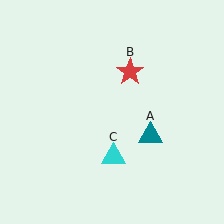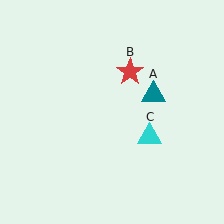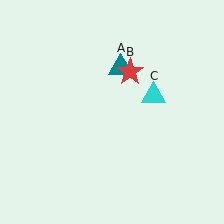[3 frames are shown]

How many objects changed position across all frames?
2 objects changed position: teal triangle (object A), cyan triangle (object C).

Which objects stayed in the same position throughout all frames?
Red star (object B) remained stationary.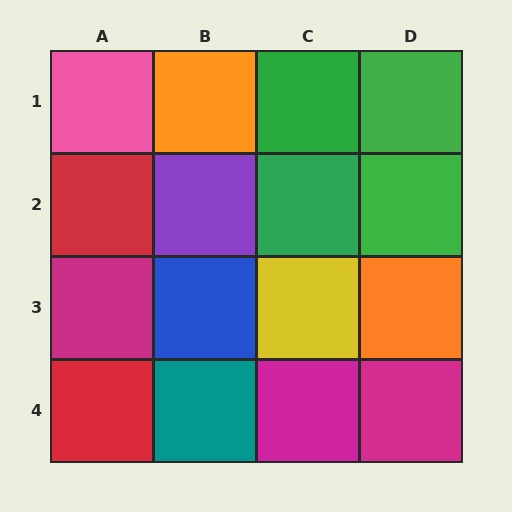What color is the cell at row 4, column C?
Magenta.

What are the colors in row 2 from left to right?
Red, purple, green, green.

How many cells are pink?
1 cell is pink.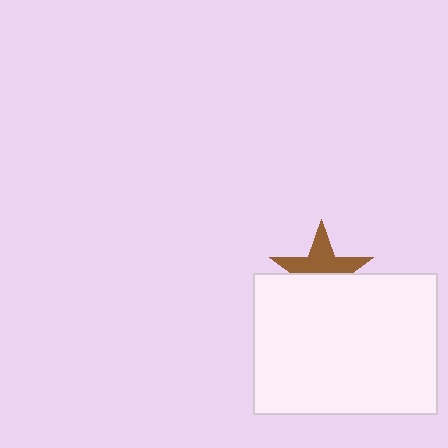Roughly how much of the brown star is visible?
About half of it is visible (roughly 53%).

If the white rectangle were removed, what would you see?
You would see the complete brown star.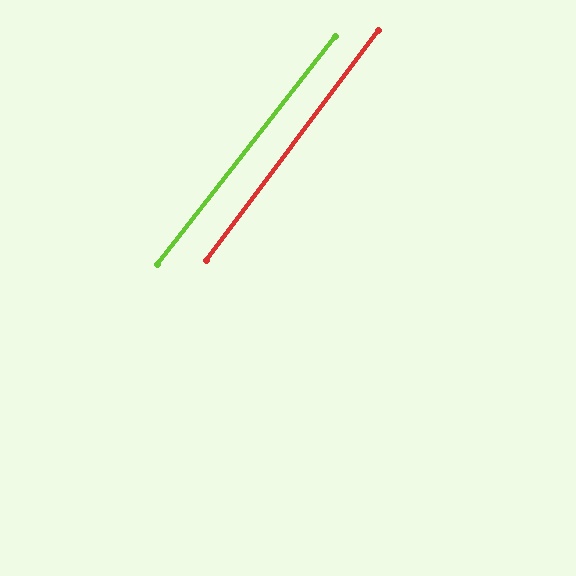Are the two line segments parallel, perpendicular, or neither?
Parallel — their directions differ by only 1.2°.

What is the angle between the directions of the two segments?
Approximately 1 degree.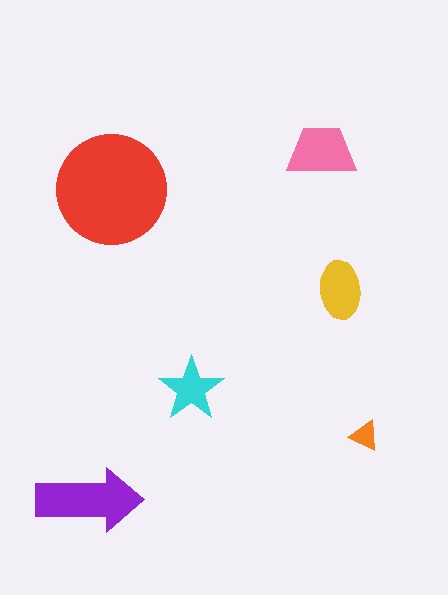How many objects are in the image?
There are 6 objects in the image.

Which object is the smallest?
The orange triangle.